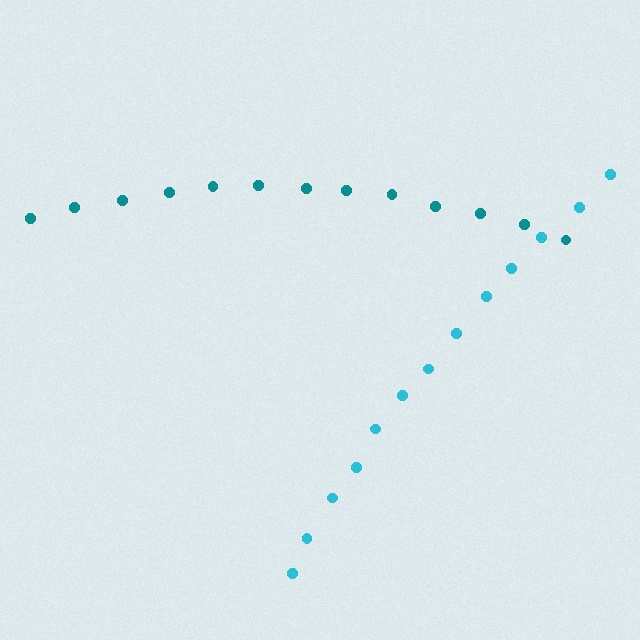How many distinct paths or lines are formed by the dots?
There are 2 distinct paths.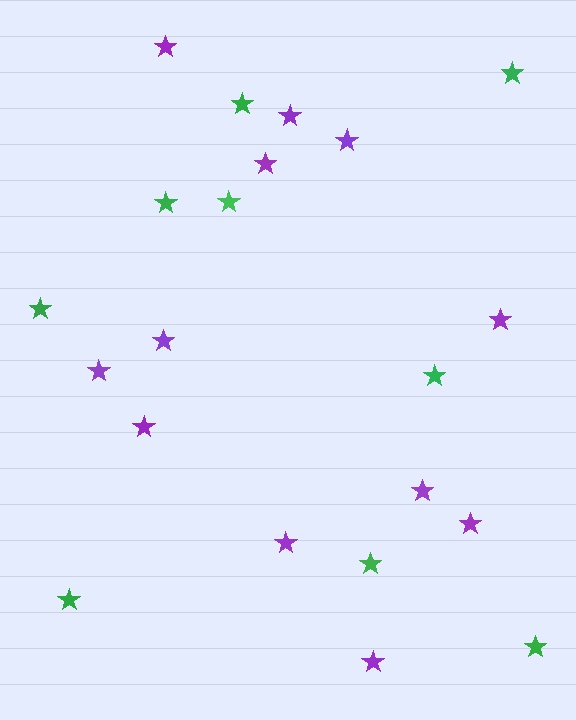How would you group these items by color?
There are 2 groups: one group of green stars (9) and one group of purple stars (12).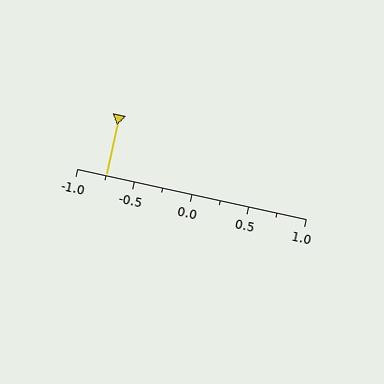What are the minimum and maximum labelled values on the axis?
The axis runs from -1.0 to 1.0.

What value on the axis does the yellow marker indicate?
The marker indicates approximately -0.75.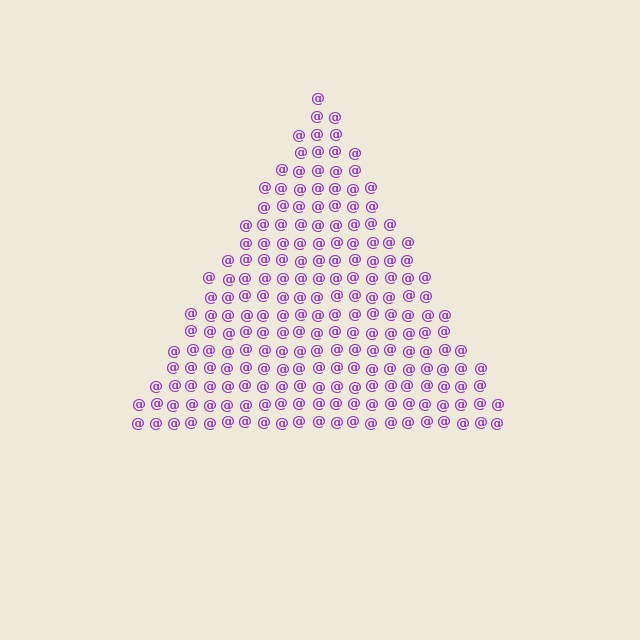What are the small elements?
The small elements are at signs.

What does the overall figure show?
The overall figure shows a triangle.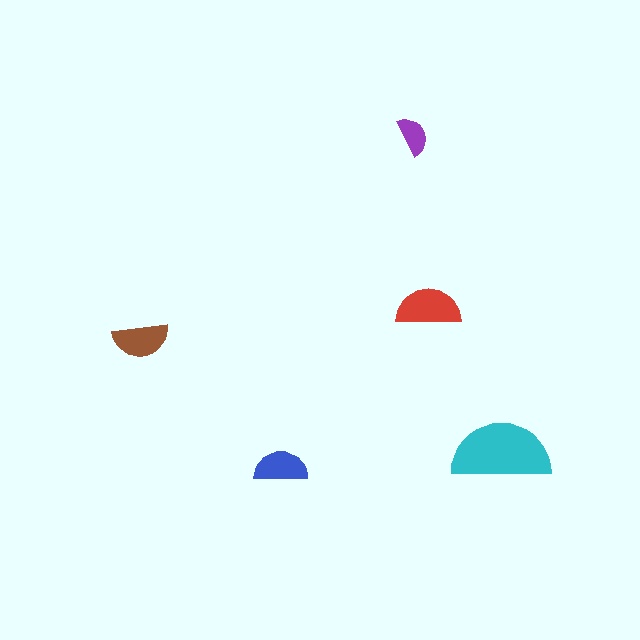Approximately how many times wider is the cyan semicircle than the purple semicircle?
About 2.5 times wider.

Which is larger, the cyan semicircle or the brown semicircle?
The cyan one.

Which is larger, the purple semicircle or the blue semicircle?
The blue one.